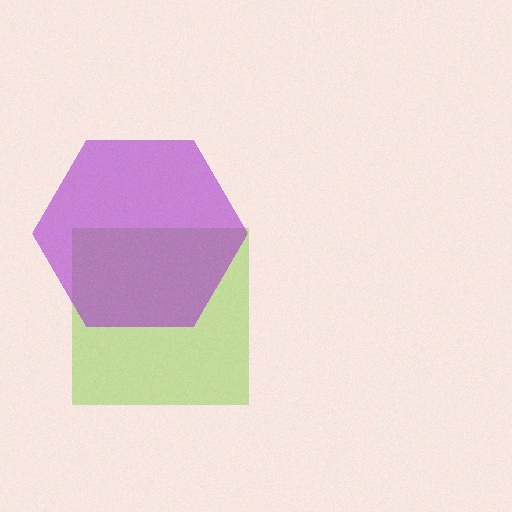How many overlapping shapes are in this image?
There are 2 overlapping shapes in the image.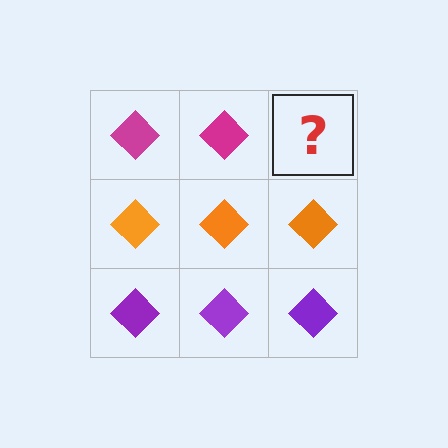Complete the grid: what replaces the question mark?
The question mark should be replaced with a magenta diamond.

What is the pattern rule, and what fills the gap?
The rule is that each row has a consistent color. The gap should be filled with a magenta diamond.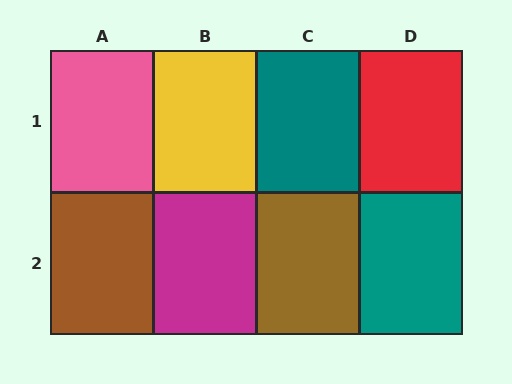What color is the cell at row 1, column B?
Yellow.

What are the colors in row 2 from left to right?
Brown, magenta, brown, teal.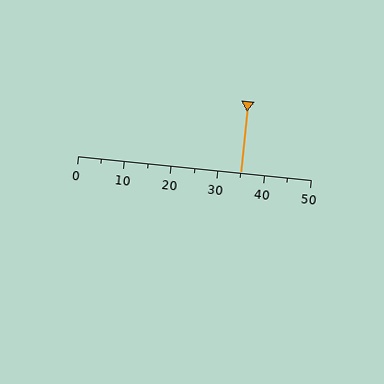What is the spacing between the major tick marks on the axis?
The major ticks are spaced 10 apart.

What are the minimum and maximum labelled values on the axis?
The axis runs from 0 to 50.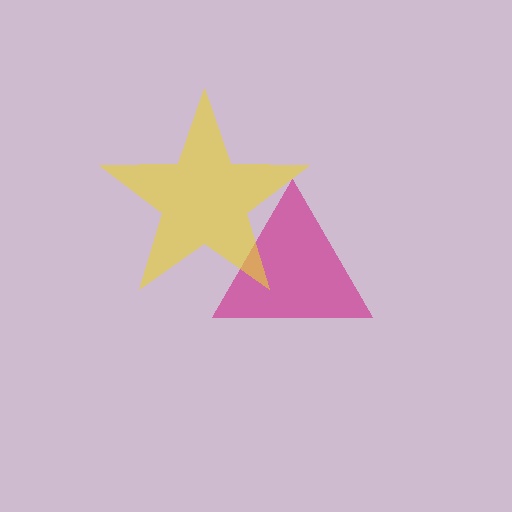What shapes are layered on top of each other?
The layered shapes are: a magenta triangle, a yellow star.